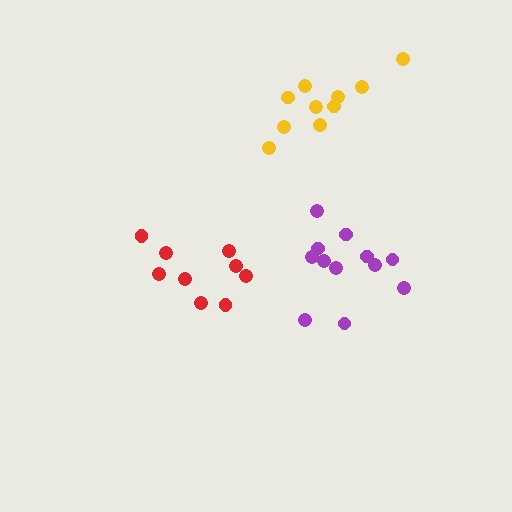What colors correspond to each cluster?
The clusters are colored: red, purple, yellow.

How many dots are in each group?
Group 1: 9 dots, Group 2: 12 dots, Group 3: 10 dots (31 total).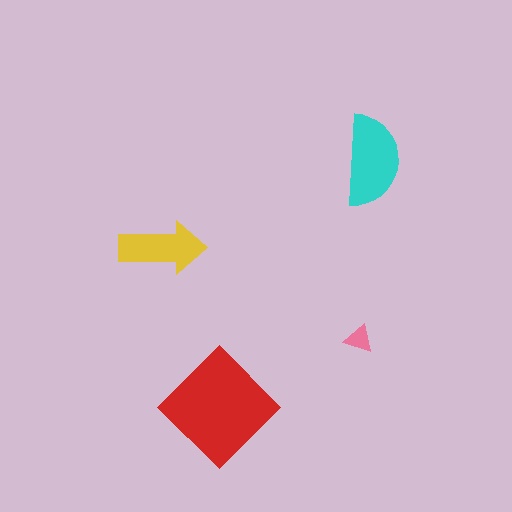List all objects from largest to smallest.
The red diamond, the cyan semicircle, the yellow arrow, the pink triangle.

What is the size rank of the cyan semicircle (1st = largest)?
2nd.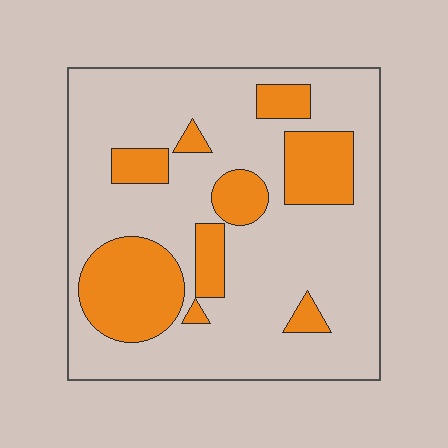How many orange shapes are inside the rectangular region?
9.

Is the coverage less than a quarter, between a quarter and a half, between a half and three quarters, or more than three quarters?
Between a quarter and a half.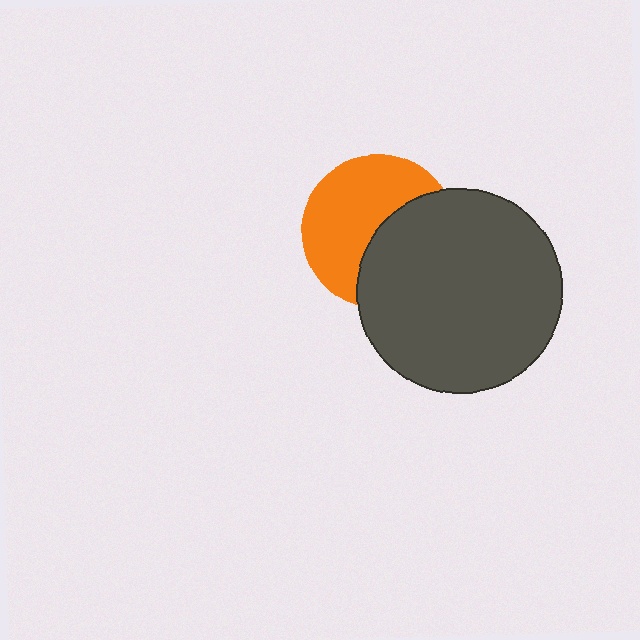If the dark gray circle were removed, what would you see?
You would see the complete orange circle.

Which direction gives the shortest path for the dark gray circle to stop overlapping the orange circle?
Moving right gives the shortest separation.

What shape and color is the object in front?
The object in front is a dark gray circle.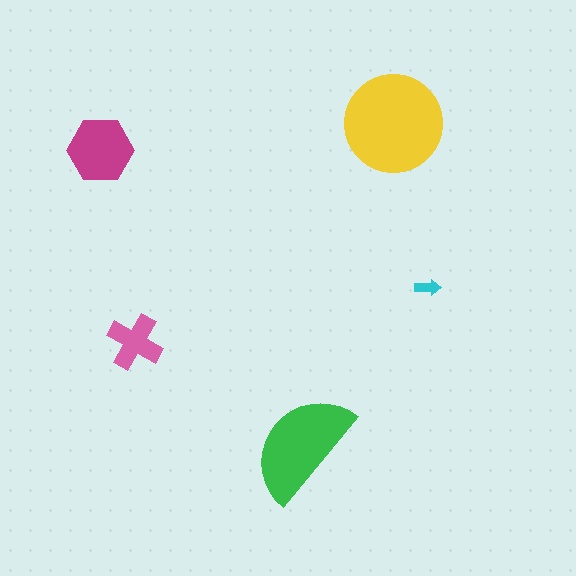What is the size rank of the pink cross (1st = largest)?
4th.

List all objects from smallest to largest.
The cyan arrow, the pink cross, the magenta hexagon, the green semicircle, the yellow circle.